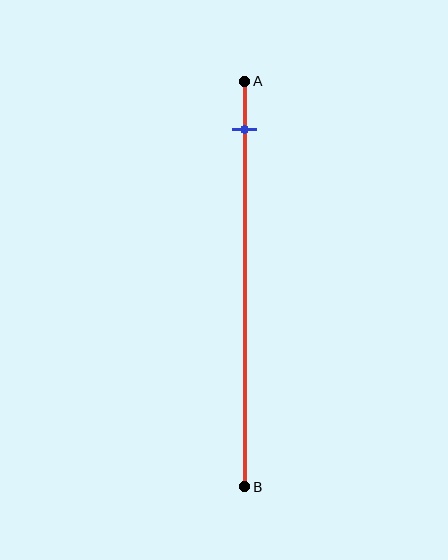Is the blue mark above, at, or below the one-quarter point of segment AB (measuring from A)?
The blue mark is above the one-quarter point of segment AB.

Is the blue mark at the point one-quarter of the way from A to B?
No, the mark is at about 10% from A, not at the 25% one-quarter point.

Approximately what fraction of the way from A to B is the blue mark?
The blue mark is approximately 10% of the way from A to B.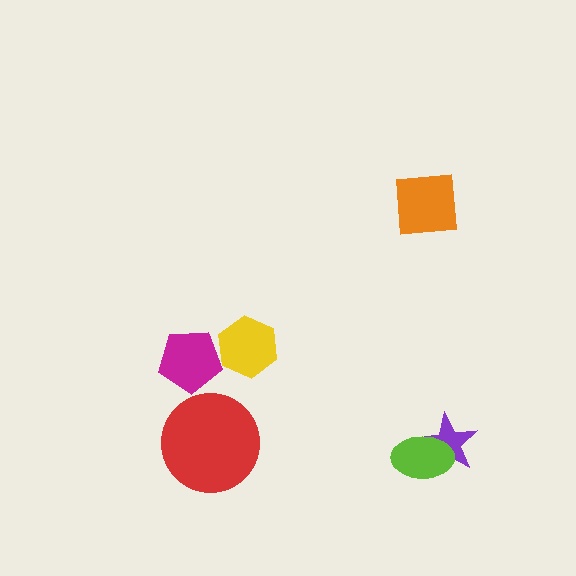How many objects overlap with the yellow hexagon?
0 objects overlap with the yellow hexagon.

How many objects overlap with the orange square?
0 objects overlap with the orange square.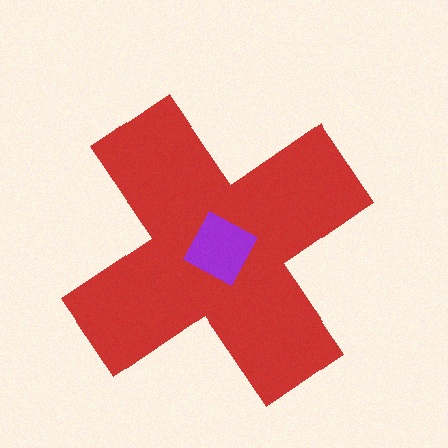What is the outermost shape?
The red cross.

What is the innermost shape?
The purple square.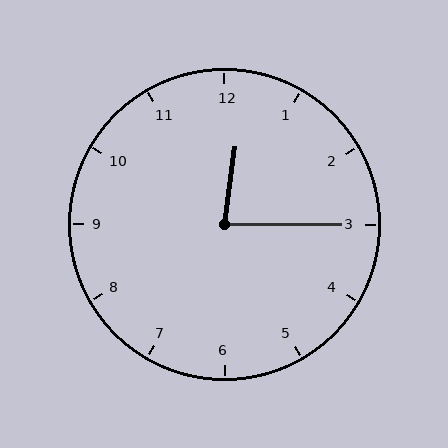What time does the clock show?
12:15.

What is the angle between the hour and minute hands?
Approximately 82 degrees.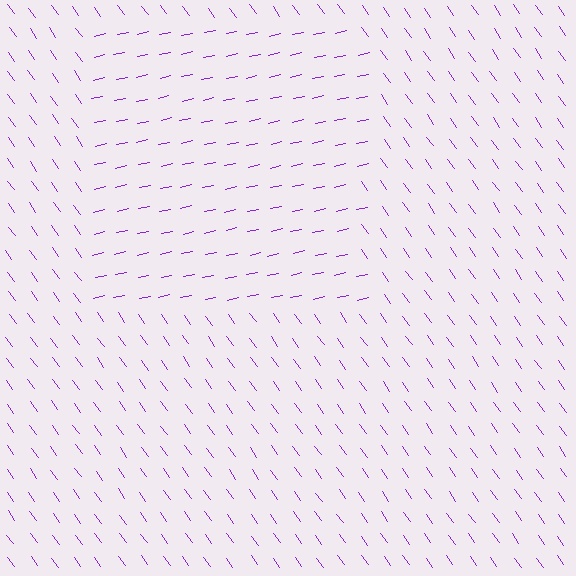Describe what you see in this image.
The image is filled with small purple line segments. A rectangle region in the image has lines oriented differently from the surrounding lines, creating a visible texture boundary.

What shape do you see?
I see a rectangle.